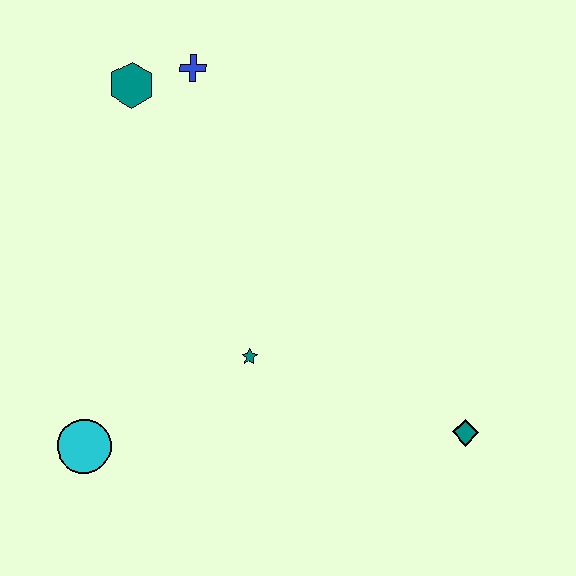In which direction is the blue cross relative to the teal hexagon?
The blue cross is to the right of the teal hexagon.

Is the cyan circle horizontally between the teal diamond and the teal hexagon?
No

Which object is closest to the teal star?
The cyan circle is closest to the teal star.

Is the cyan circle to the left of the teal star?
Yes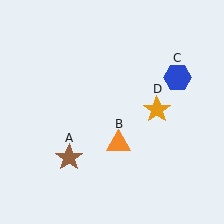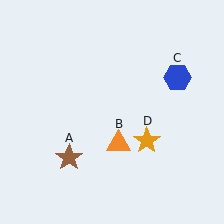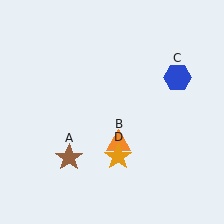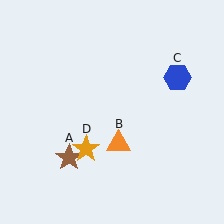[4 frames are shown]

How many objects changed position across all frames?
1 object changed position: orange star (object D).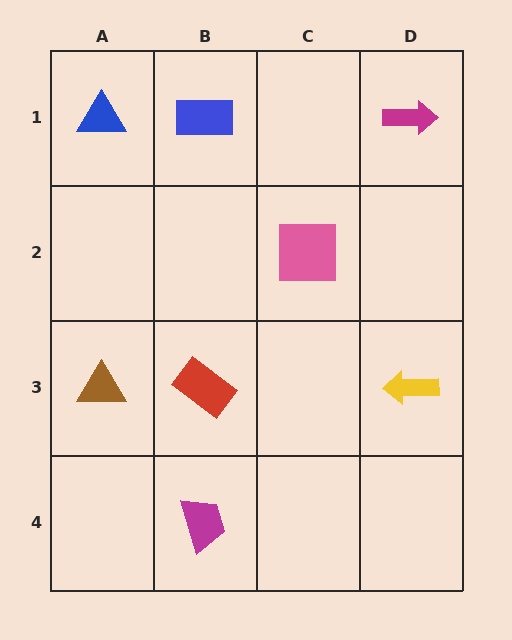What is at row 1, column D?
A magenta arrow.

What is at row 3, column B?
A red rectangle.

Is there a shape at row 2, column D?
No, that cell is empty.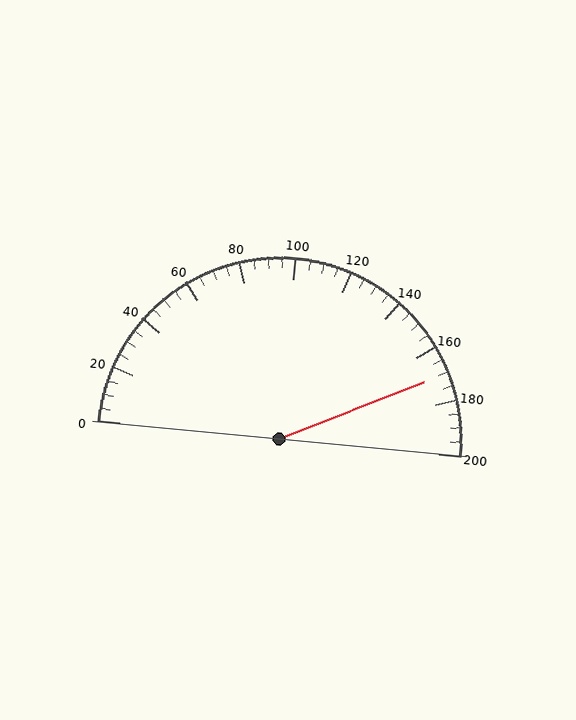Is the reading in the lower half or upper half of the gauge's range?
The reading is in the upper half of the range (0 to 200).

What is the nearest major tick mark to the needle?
The nearest major tick mark is 160.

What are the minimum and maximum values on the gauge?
The gauge ranges from 0 to 200.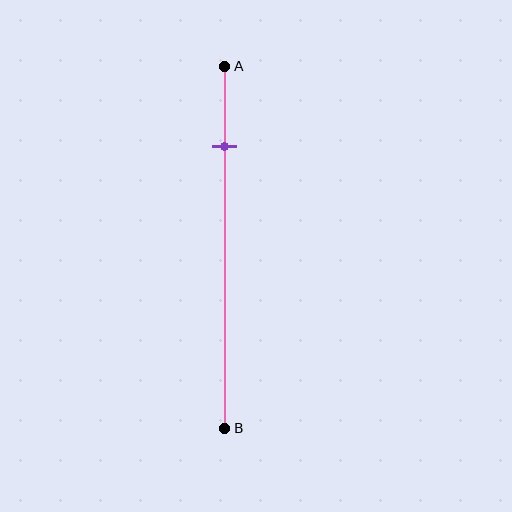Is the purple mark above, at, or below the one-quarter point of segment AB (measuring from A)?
The purple mark is approximately at the one-quarter point of segment AB.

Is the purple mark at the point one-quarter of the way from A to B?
Yes, the mark is approximately at the one-quarter point.